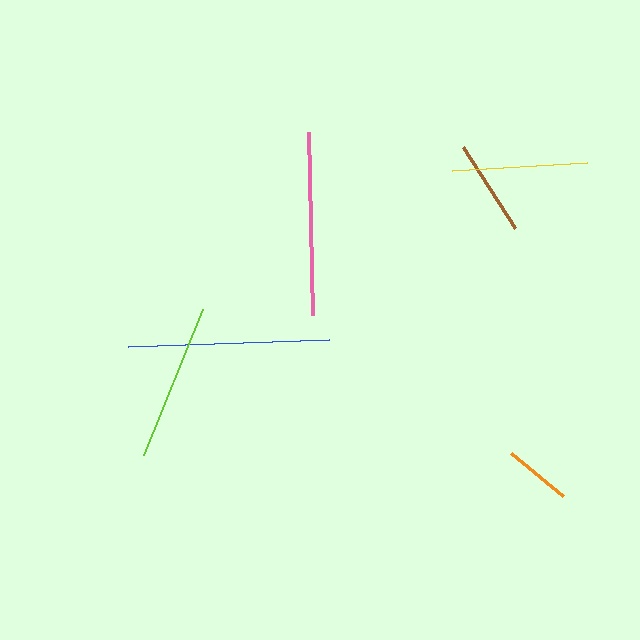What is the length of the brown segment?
The brown segment is approximately 97 pixels long.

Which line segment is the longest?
The blue line is the longest at approximately 201 pixels.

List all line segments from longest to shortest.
From longest to shortest: blue, pink, lime, yellow, brown, orange.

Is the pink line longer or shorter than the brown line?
The pink line is longer than the brown line.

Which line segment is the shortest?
The orange line is the shortest at approximately 68 pixels.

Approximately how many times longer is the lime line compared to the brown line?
The lime line is approximately 1.6 times the length of the brown line.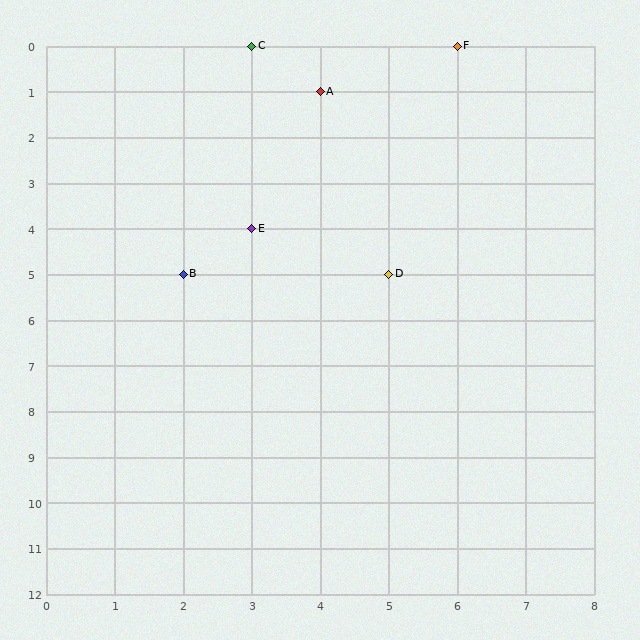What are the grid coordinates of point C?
Point C is at grid coordinates (3, 0).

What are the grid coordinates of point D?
Point D is at grid coordinates (5, 5).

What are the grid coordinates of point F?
Point F is at grid coordinates (6, 0).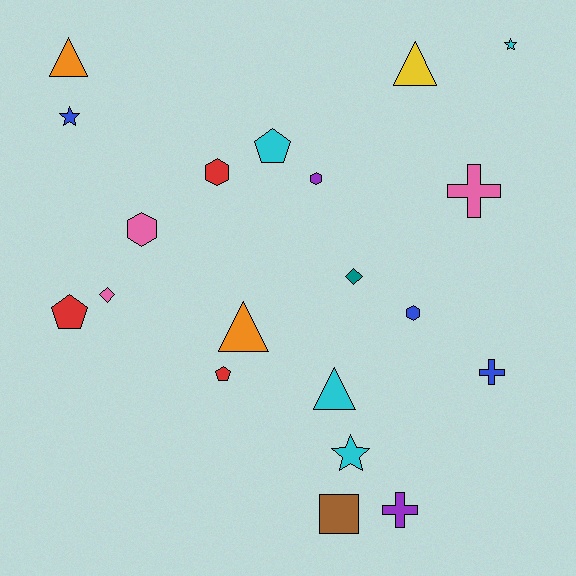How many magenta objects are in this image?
There are no magenta objects.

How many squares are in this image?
There is 1 square.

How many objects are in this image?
There are 20 objects.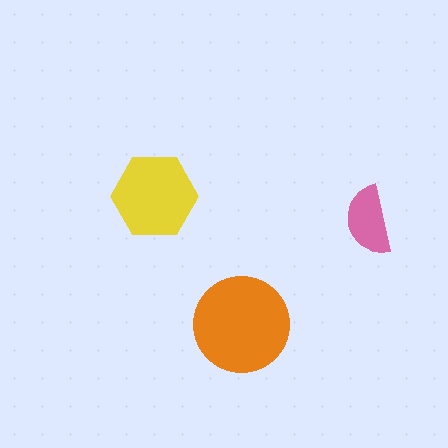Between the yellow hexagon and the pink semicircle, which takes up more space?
The yellow hexagon.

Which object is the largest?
The orange circle.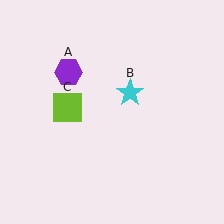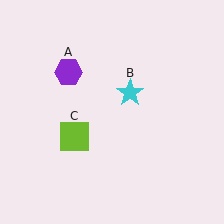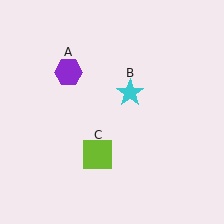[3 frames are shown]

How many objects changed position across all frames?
1 object changed position: lime square (object C).